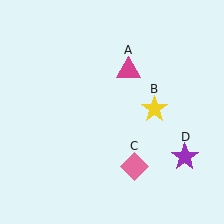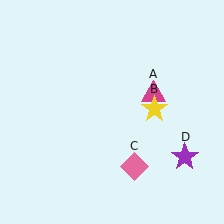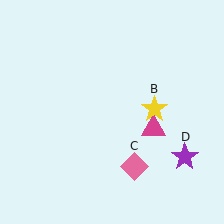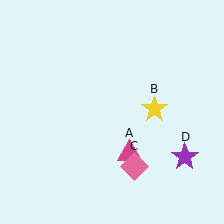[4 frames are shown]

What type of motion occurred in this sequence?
The magenta triangle (object A) rotated clockwise around the center of the scene.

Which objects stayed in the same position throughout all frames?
Yellow star (object B) and pink diamond (object C) and purple star (object D) remained stationary.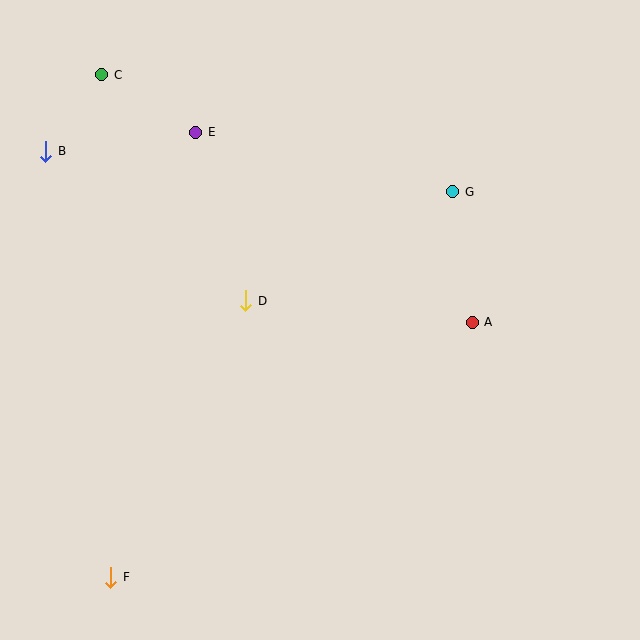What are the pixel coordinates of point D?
Point D is at (246, 301).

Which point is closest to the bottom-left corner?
Point F is closest to the bottom-left corner.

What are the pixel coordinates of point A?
Point A is at (472, 322).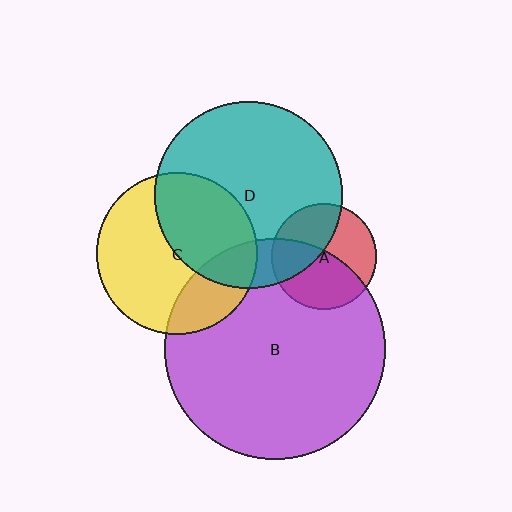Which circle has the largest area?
Circle B (purple).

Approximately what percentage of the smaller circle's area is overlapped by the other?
Approximately 50%.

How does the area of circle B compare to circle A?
Approximately 4.4 times.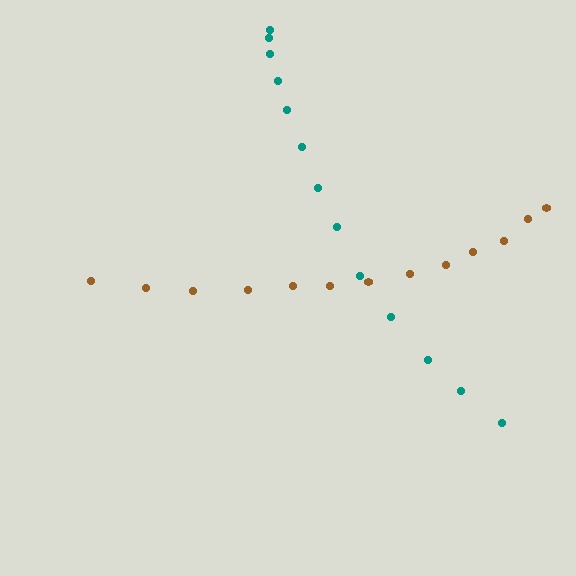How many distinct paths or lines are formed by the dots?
There are 2 distinct paths.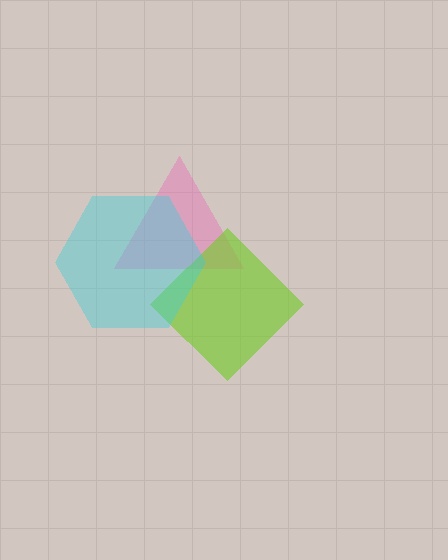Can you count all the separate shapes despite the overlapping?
Yes, there are 3 separate shapes.